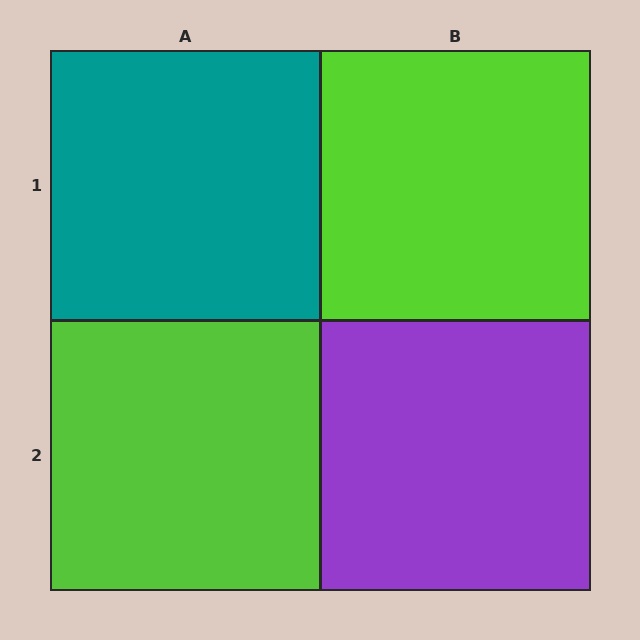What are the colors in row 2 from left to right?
Lime, purple.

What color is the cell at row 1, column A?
Teal.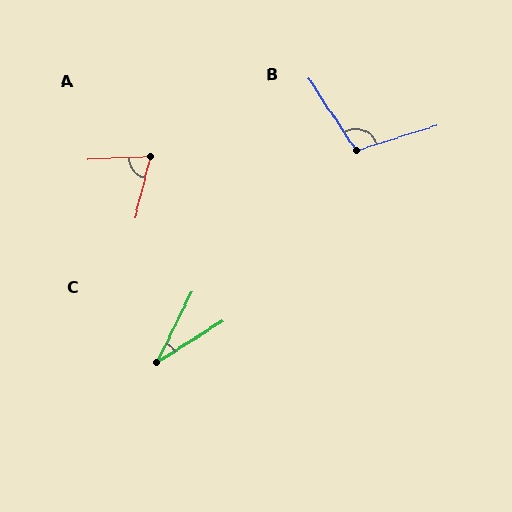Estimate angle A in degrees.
Approximately 73 degrees.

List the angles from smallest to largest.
C (31°), A (73°), B (107°).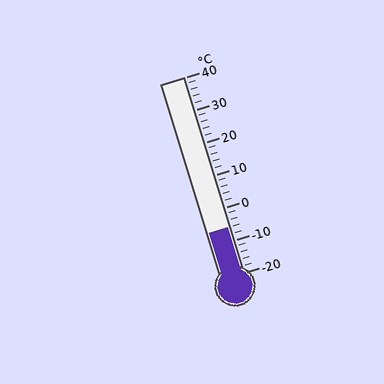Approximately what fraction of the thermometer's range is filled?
The thermometer is filled to approximately 25% of its range.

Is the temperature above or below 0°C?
The temperature is below 0°C.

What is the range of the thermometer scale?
The thermometer scale ranges from -20°C to 40°C.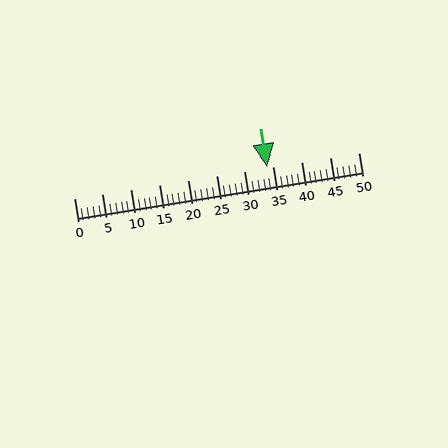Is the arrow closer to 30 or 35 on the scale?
The arrow is closer to 35.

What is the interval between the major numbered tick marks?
The major tick marks are spaced 5 units apart.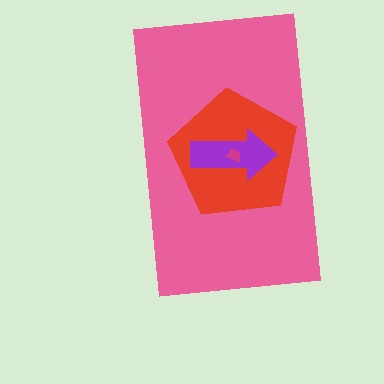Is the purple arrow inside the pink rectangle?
Yes.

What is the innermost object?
The magenta trapezoid.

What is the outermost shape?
The pink rectangle.